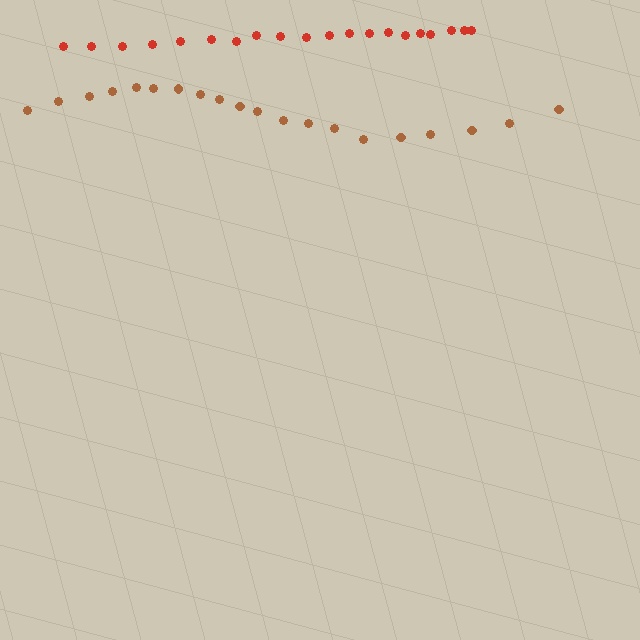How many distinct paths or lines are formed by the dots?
There are 2 distinct paths.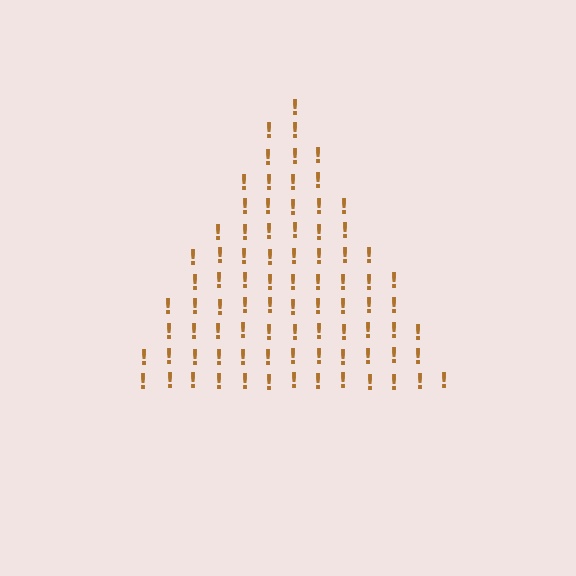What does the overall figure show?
The overall figure shows a triangle.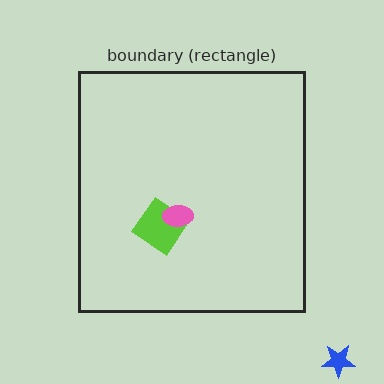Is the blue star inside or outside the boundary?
Outside.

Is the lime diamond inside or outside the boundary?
Inside.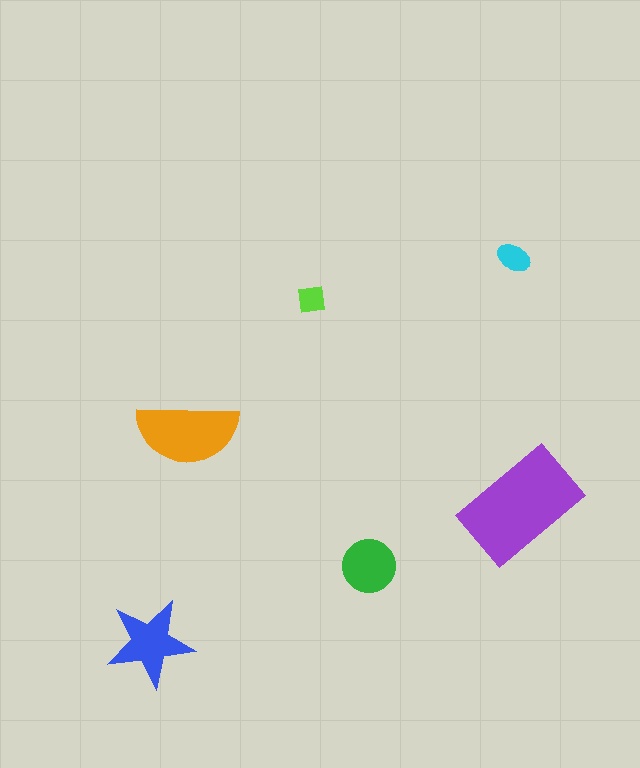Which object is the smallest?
The lime square.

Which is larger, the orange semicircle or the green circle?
The orange semicircle.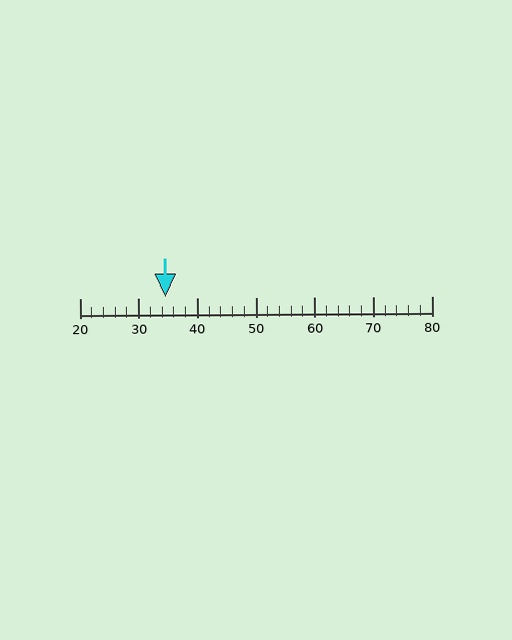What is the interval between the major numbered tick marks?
The major tick marks are spaced 10 units apart.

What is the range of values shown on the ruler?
The ruler shows values from 20 to 80.